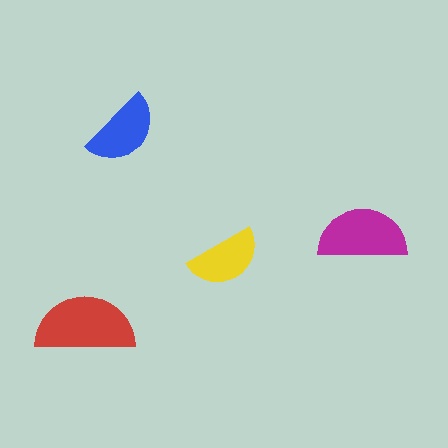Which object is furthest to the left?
The red semicircle is leftmost.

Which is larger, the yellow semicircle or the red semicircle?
The red one.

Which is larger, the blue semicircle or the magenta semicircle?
The magenta one.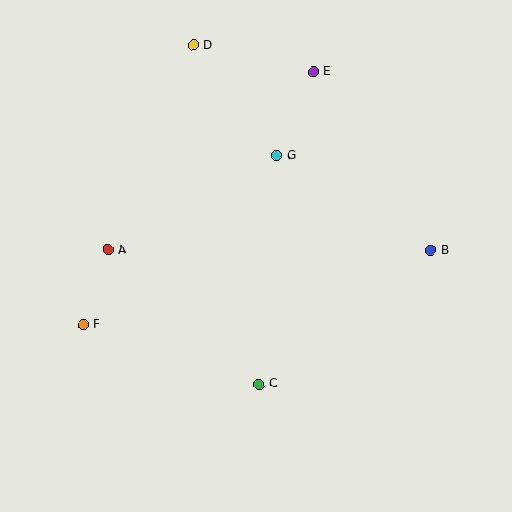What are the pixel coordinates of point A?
Point A is at (108, 250).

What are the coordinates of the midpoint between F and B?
The midpoint between F and B is at (257, 288).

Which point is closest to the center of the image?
Point G at (276, 156) is closest to the center.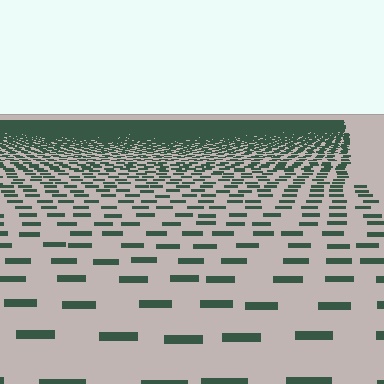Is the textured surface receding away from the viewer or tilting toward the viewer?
The surface is receding away from the viewer. Texture elements get smaller and denser toward the top.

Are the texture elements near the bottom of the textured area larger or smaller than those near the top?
Larger. Near the bottom, elements are closer to the viewer and appear at a bigger on-screen size.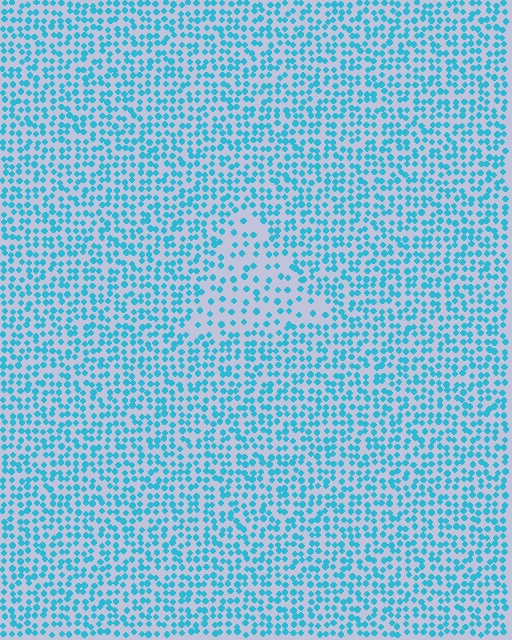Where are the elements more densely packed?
The elements are more densely packed outside the triangle boundary.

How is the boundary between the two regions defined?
The boundary is defined by a change in element density (approximately 2.0x ratio). All elements are the same color, size, and shape.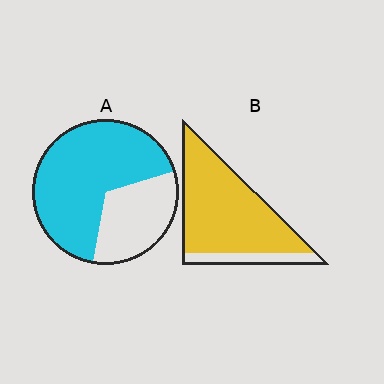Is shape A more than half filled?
Yes.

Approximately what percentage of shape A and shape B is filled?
A is approximately 70% and B is approximately 85%.